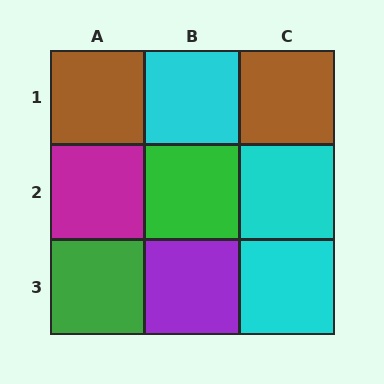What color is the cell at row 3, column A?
Green.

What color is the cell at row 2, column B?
Green.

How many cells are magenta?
1 cell is magenta.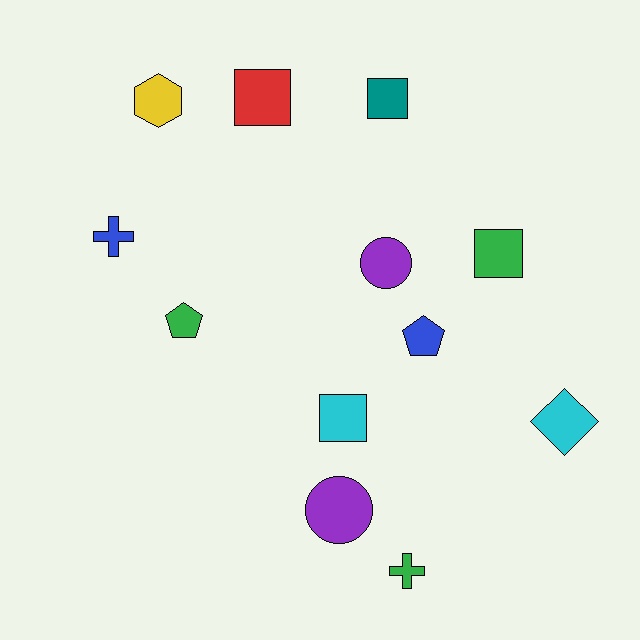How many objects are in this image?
There are 12 objects.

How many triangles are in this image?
There are no triangles.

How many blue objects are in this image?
There are 2 blue objects.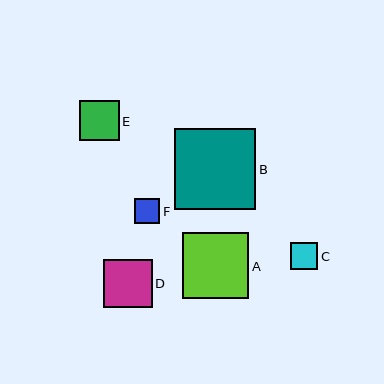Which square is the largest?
Square B is the largest with a size of approximately 81 pixels.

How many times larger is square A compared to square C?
Square A is approximately 2.4 times the size of square C.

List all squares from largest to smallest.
From largest to smallest: B, A, D, E, C, F.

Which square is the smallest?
Square F is the smallest with a size of approximately 25 pixels.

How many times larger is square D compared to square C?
Square D is approximately 1.7 times the size of square C.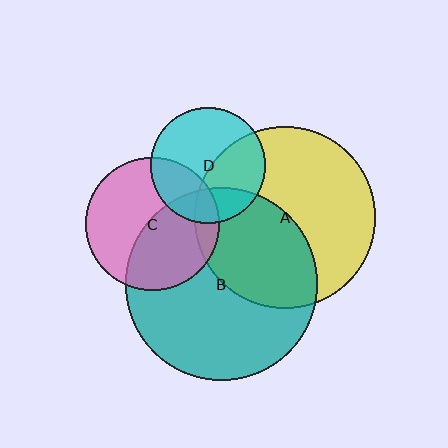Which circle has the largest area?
Circle B (teal).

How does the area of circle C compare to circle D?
Approximately 1.3 times.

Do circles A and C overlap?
Yes.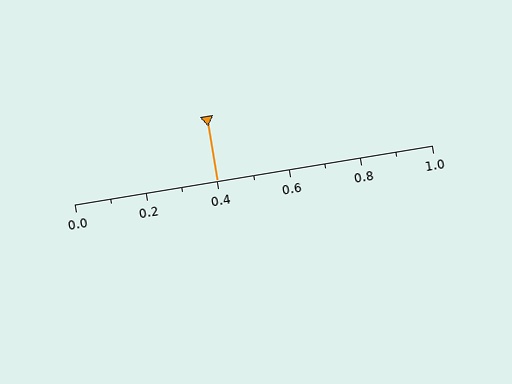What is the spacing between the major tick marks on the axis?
The major ticks are spaced 0.2 apart.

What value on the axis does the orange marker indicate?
The marker indicates approximately 0.4.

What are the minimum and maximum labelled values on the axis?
The axis runs from 0.0 to 1.0.